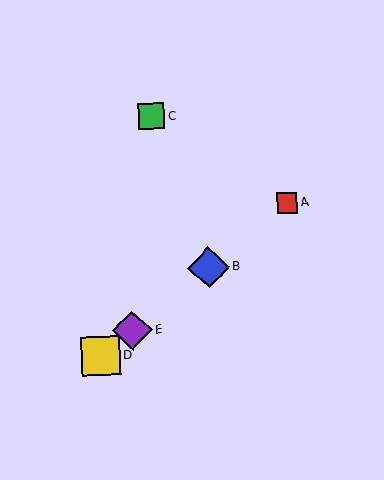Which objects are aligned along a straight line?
Objects A, B, D, E are aligned along a straight line.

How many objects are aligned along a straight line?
4 objects (A, B, D, E) are aligned along a straight line.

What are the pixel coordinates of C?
Object C is at (151, 116).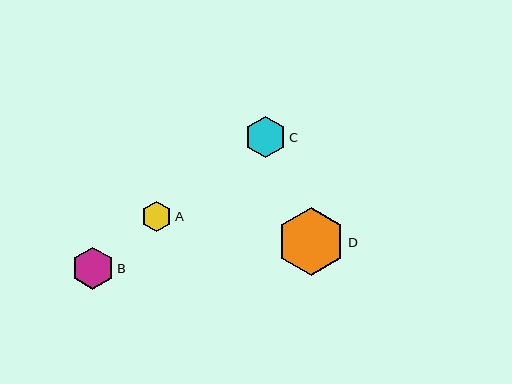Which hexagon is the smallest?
Hexagon A is the smallest with a size of approximately 31 pixels.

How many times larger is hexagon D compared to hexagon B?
Hexagon D is approximately 1.6 times the size of hexagon B.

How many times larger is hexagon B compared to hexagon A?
Hexagon B is approximately 1.4 times the size of hexagon A.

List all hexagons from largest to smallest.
From largest to smallest: D, B, C, A.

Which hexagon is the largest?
Hexagon D is the largest with a size of approximately 68 pixels.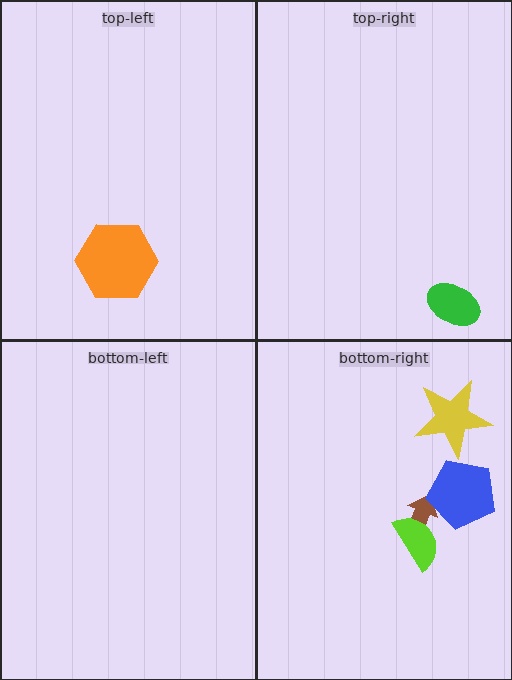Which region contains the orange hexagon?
The top-left region.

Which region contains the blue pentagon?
The bottom-right region.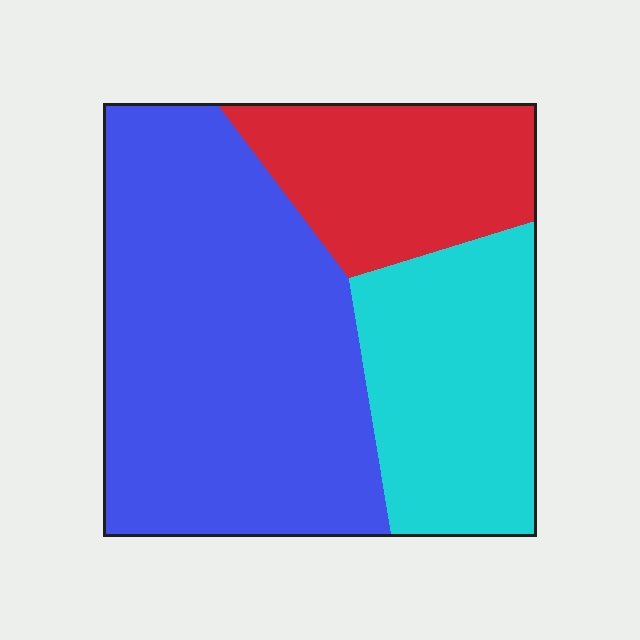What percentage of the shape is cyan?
Cyan takes up between a quarter and a half of the shape.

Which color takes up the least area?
Red, at roughly 20%.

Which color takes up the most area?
Blue, at roughly 55%.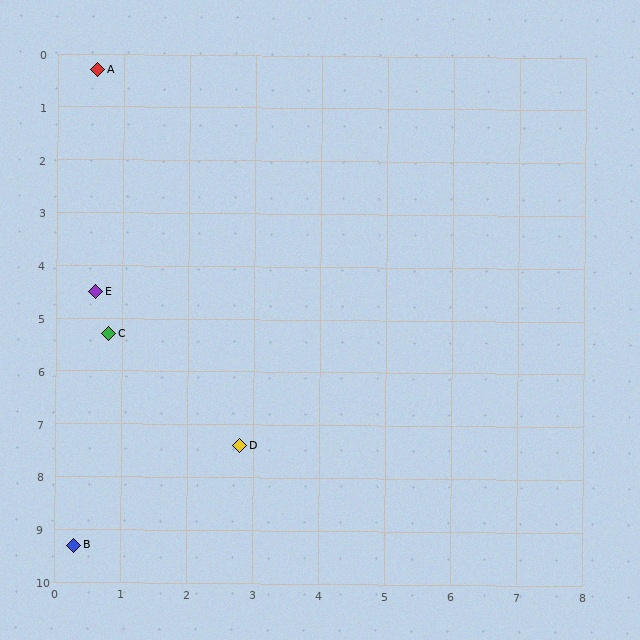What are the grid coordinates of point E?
Point E is at approximately (0.6, 4.5).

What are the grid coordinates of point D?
Point D is at approximately (2.8, 7.4).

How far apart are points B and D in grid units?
Points B and D are about 3.1 grid units apart.